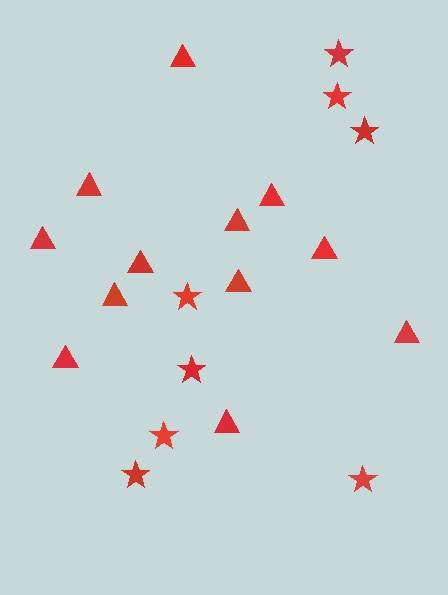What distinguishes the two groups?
There are 2 groups: one group of stars (8) and one group of triangles (12).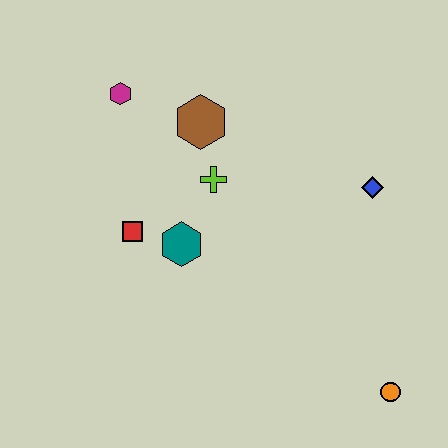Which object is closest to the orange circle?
The blue diamond is closest to the orange circle.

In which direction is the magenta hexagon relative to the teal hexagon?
The magenta hexagon is above the teal hexagon.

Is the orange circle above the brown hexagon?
No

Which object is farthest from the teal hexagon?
The orange circle is farthest from the teal hexagon.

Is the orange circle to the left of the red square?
No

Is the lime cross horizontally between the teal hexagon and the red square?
No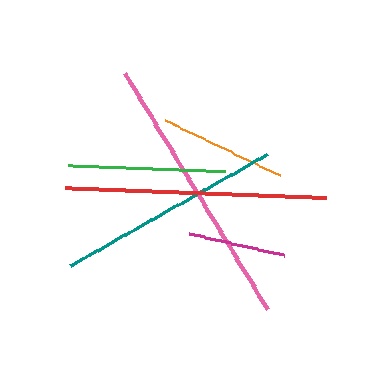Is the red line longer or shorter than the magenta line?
The red line is longer than the magenta line.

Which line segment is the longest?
The pink line is the longest at approximately 275 pixels.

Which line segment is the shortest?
The magenta line is the shortest at approximately 97 pixels.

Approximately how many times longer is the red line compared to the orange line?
The red line is approximately 2.0 times the length of the orange line.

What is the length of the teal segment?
The teal segment is approximately 226 pixels long.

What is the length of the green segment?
The green segment is approximately 157 pixels long.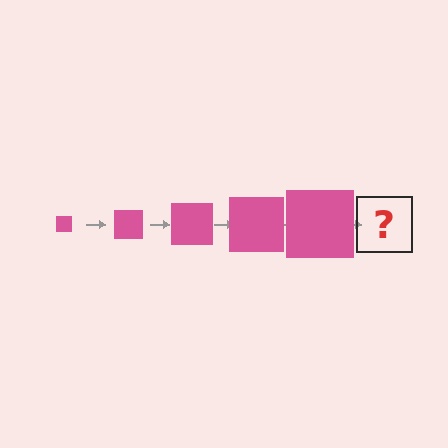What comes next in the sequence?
The next element should be a pink square, larger than the previous one.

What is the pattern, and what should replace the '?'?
The pattern is that the square gets progressively larger each step. The '?' should be a pink square, larger than the previous one.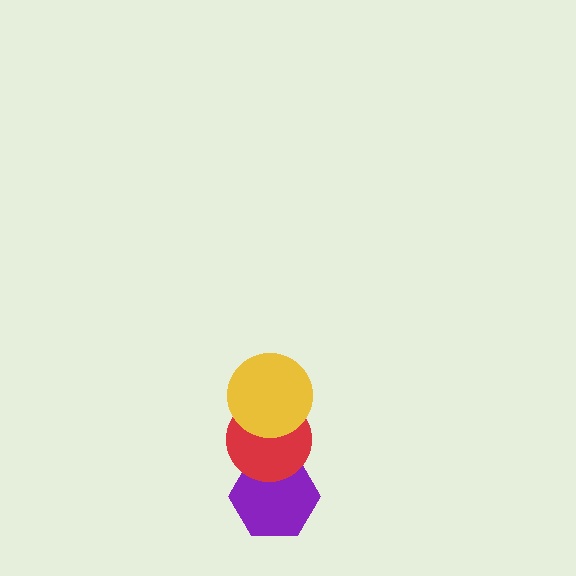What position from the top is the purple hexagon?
The purple hexagon is 3rd from the top.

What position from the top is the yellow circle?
The yellow circle is 1st from the top.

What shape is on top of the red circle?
The yellow circle is on top of the red circle.